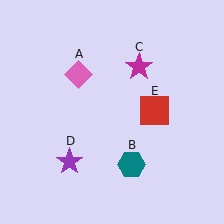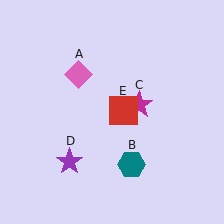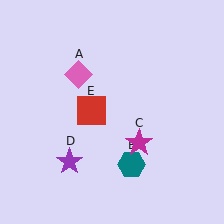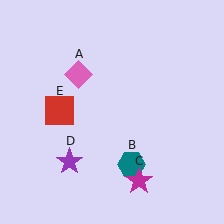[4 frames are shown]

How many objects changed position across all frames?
2 objects changed position: magenta star (object C), red square (object E).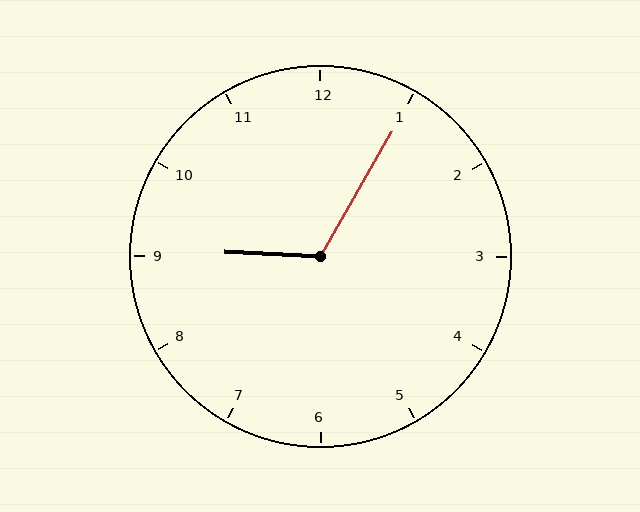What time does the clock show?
9:05.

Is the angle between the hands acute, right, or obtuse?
It is obtuse.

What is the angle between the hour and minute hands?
Approximately 118 degrees.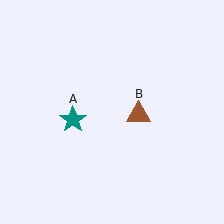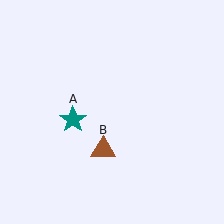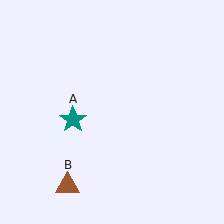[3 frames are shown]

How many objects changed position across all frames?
1 object changed position: brown triangle (object B).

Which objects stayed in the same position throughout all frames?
Teal star (object A) remained stationary.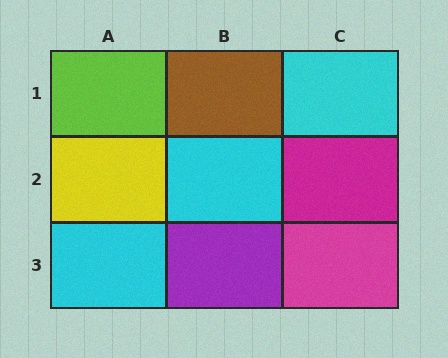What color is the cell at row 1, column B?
Brown.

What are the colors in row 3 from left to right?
Cyan, purple, magenta.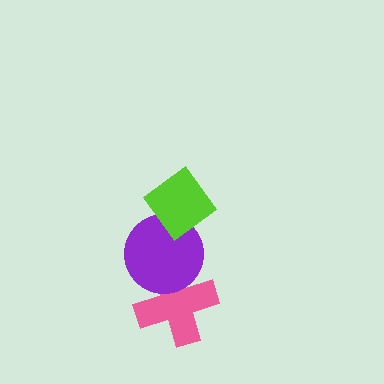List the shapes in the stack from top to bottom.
From top to bottom: the lime diamond, the purple circle, the pink cross.